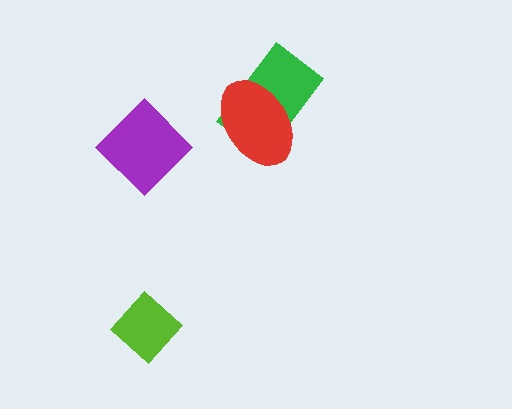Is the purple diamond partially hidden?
No, no other shape covers it.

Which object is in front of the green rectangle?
The red ellipse is in front of the green rectangle.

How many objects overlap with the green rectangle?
1 object overlaps with the green rectangle.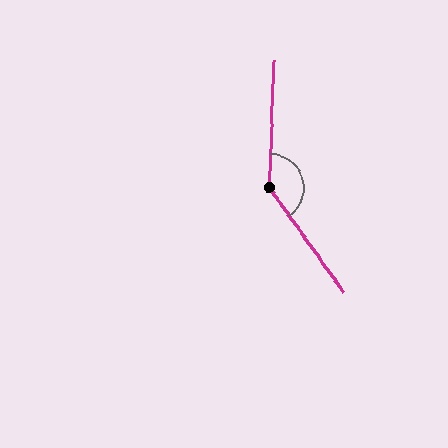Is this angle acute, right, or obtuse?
It is obtuse.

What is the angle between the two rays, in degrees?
Approximately 143 degrees.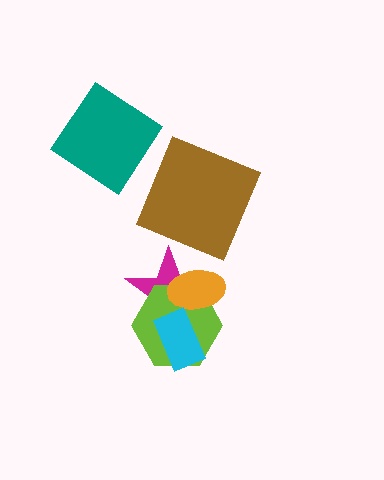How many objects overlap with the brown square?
0 objects overlap with the brown square.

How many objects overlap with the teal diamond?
0 objects overlap with the teal diamond.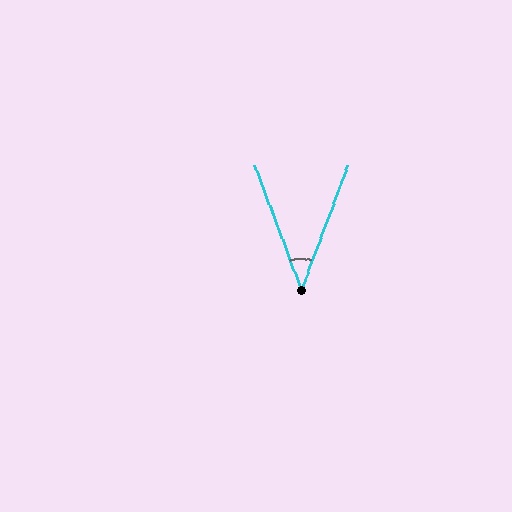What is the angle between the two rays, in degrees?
Approximately 41 degrees.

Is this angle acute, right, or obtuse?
It is acute.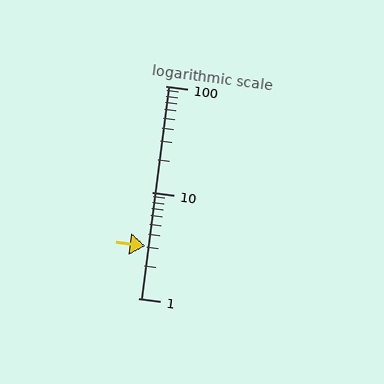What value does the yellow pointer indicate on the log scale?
The pointer indicates approximately 3.1.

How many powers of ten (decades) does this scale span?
The scale spans 2 decades, from 1 to 100.